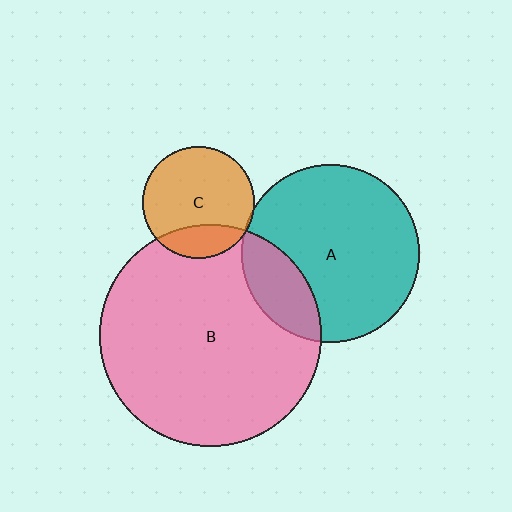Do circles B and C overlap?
Yes.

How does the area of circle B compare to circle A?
Approximately 1.6 times.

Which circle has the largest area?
Circle B (pink).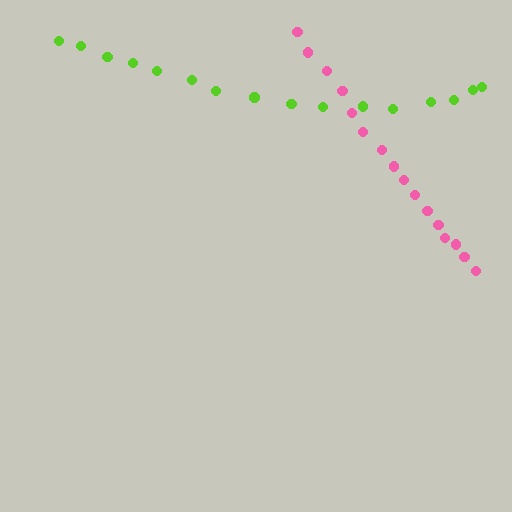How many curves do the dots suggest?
There are 2 distinct paths.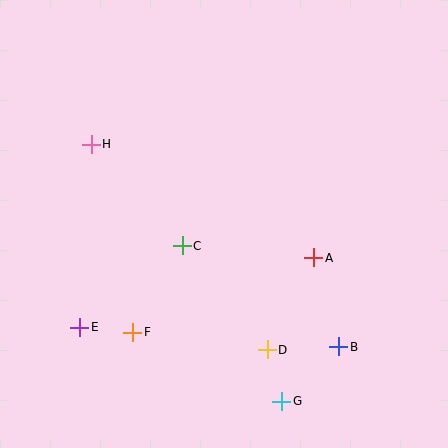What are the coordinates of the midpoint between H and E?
The midpoint between H and E is at (85, 236).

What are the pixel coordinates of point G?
Point G is at (282, 401).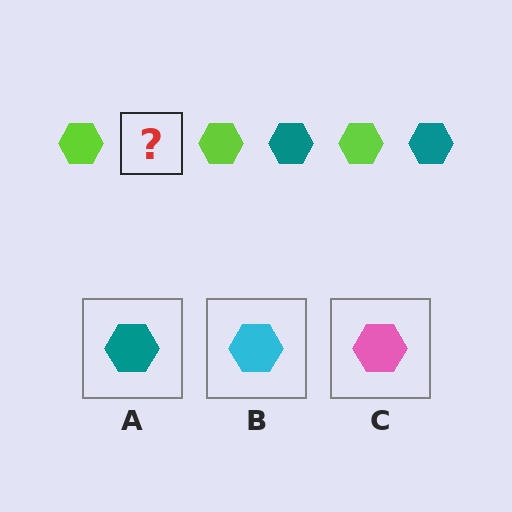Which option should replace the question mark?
Option A.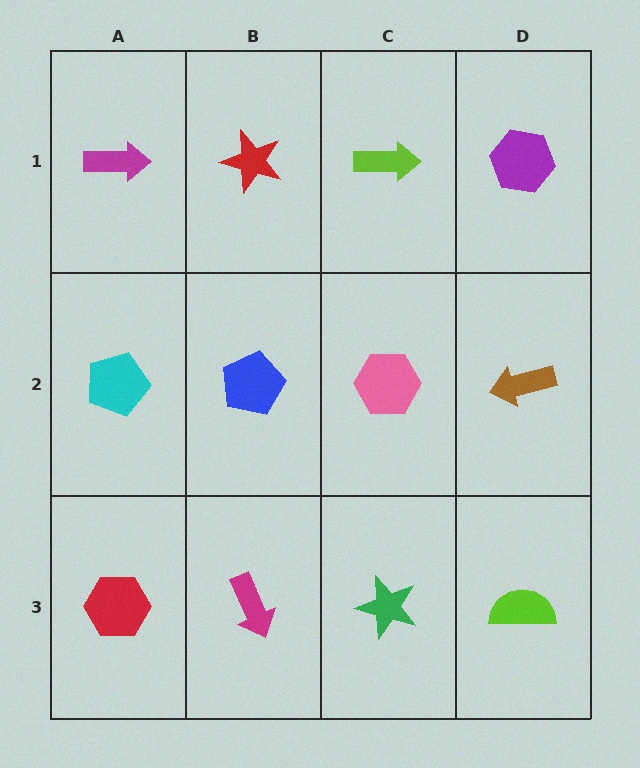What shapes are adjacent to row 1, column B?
A blue pentagon (row 2, column B), a magenta arrow (row 1, column A), a lime arrow (row 1, column C).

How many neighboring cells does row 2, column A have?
3.